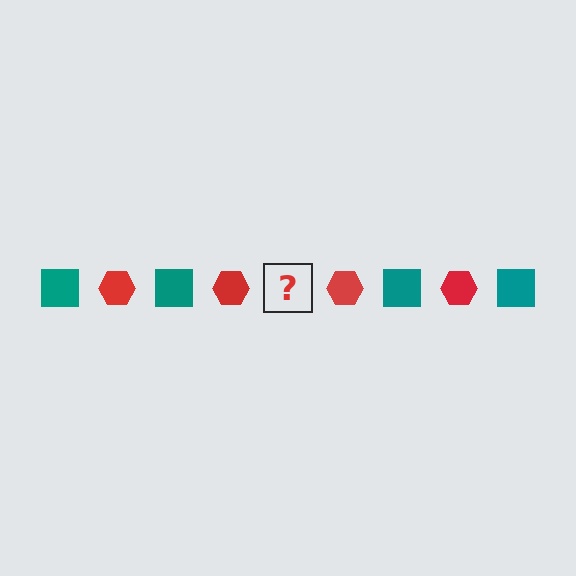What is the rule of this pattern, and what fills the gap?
The rule is that the pattern alternates between teal square and red hexagon. The gap should be filled with a teal square.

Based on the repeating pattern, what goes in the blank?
The blank should be a teal square.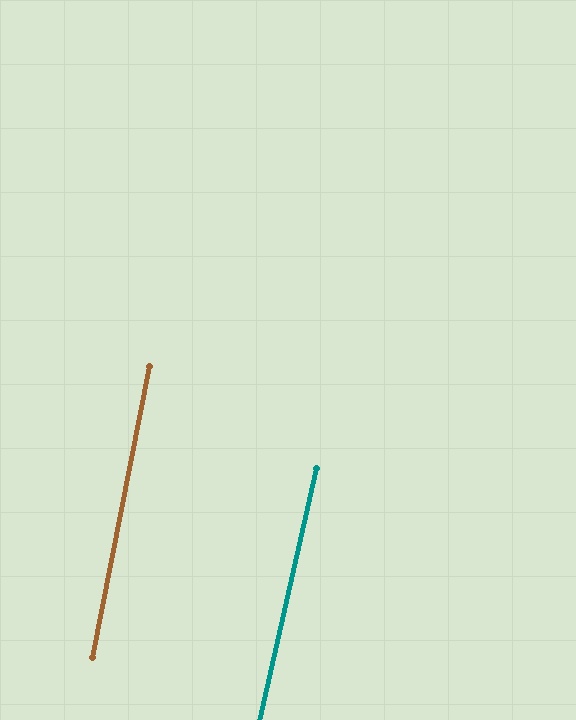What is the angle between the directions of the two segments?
Approximately 2 degrees.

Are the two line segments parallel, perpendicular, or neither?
Parallel — their directions differ by only 1.5°.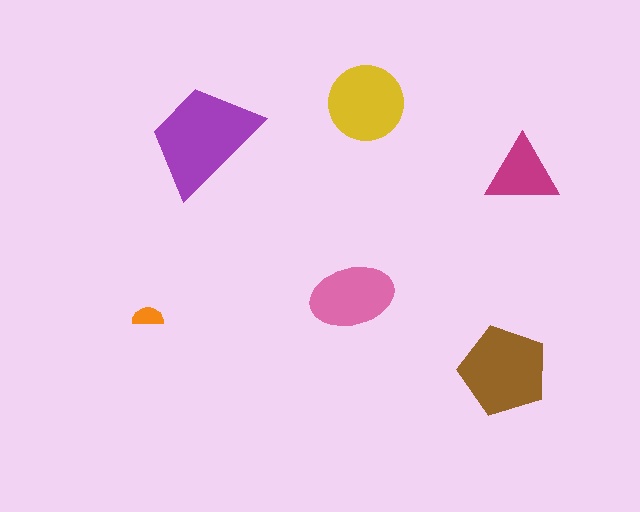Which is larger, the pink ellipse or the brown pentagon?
The brown pentagon.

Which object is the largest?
The purple trapezoid.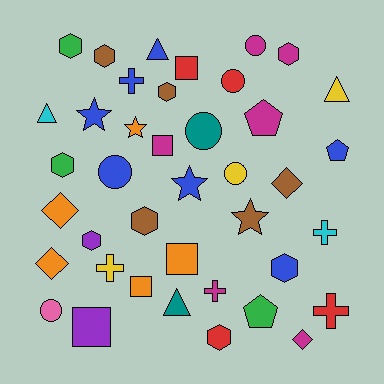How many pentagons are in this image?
There are 3 pentagons.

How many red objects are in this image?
There are 4 red objects.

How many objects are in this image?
There are 40 objects.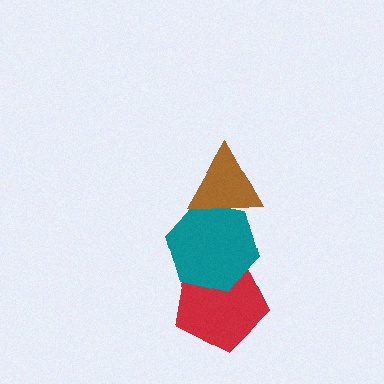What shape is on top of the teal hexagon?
The brown triangle is on top of the teal hexagon.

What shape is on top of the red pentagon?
The teal hexagon is on top of the red pentagon.